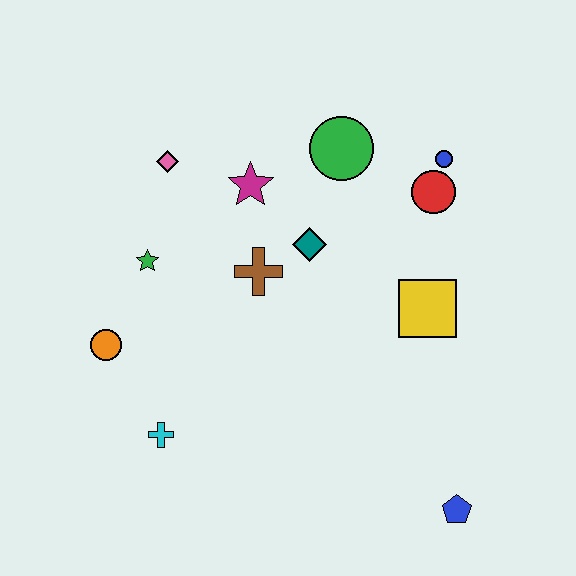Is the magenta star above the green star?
Yes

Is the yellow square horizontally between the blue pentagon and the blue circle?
No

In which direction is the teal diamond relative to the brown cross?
The teal diamond is to the right of the brown cross.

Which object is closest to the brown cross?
The teal diamond is closest to the brown cross.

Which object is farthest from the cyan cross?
The blue circle is farthest from the cyan cross.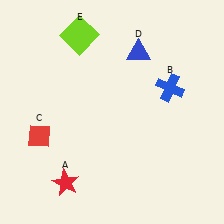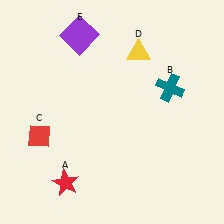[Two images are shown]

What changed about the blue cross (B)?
In Image 1, B is blue. In Image 2, it changed to teal.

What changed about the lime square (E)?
In Image 1, E is lime. In Image 2, it changed to purple.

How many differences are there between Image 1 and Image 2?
There are 3 differences between the two images.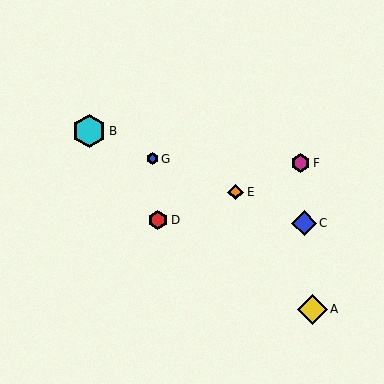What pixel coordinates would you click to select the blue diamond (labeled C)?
Click at (304, 223) to select the blue diamond C.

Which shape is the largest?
The cyan hexagon (labeled B) is the largest.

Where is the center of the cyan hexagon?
The center of the cyan hexagon is at (89, 131).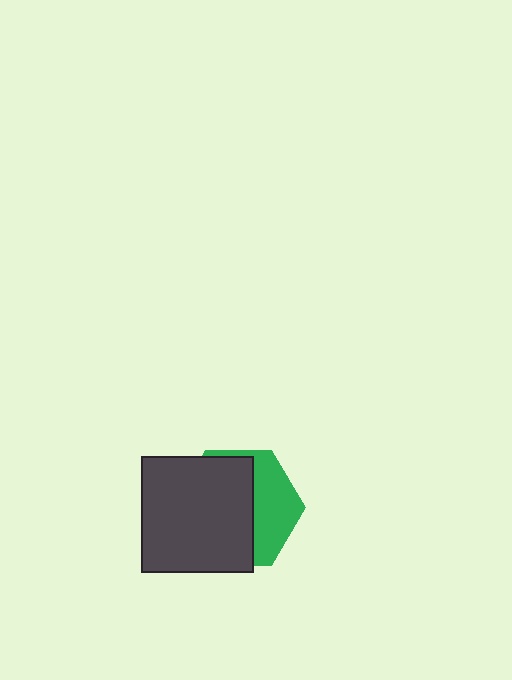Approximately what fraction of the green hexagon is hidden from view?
Roughly 62% of the green hexagon is hidden behind the dark gray rectangle.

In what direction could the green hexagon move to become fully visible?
The green hexagon could move right. That would shift it out from behind the dark gray rectangle entirely.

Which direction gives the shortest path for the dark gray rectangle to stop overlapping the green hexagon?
Moving left gives the shortest separation.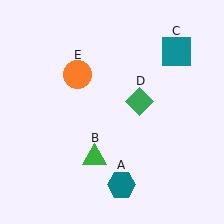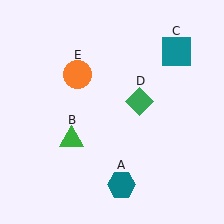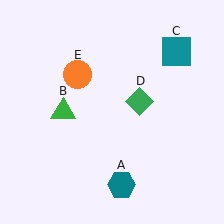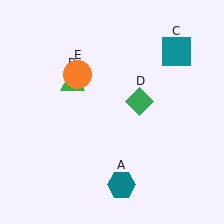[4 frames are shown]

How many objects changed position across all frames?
1 object changed position: green triangle (object B).